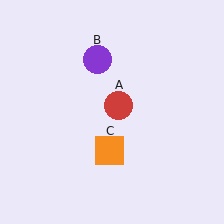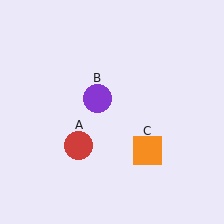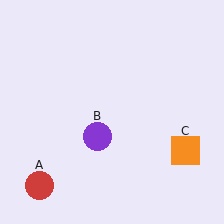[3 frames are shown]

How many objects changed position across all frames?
3 objects changed position: red circle (object A), purple circle (object B), orange square (object C).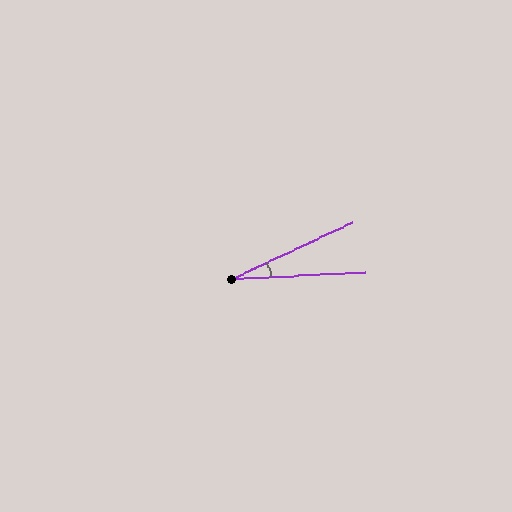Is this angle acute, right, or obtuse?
It is acute.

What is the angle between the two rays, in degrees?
Approximately 22 degrees.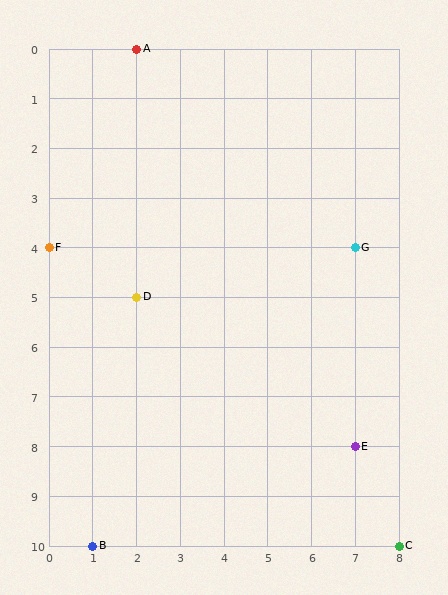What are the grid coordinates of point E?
Point E is at grid coordinates (7, 8).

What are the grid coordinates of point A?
Point A is at grid coordinates (2, 0).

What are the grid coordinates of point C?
Point C is at grid coordinates (8, 10).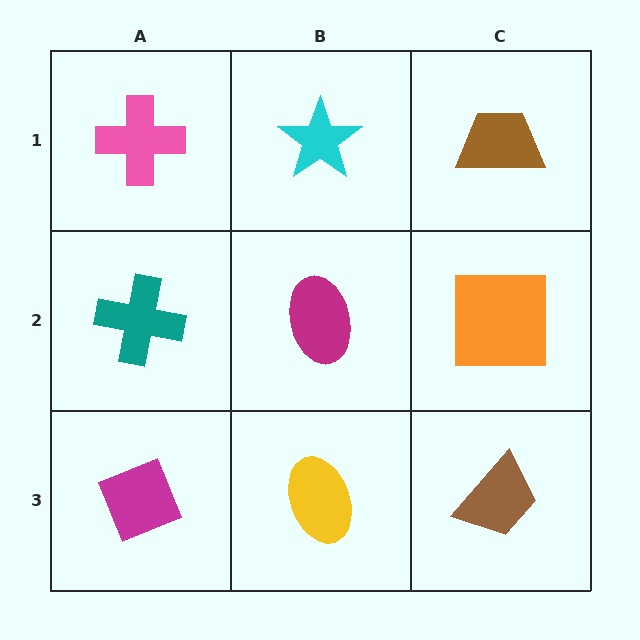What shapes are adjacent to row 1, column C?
An orange square (row 2, column C), a cyan star (row 1, column B).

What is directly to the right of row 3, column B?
A brown trapezoid.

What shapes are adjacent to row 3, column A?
A teal cross (row 2, column A), a yellow ellipse (row 3, column B).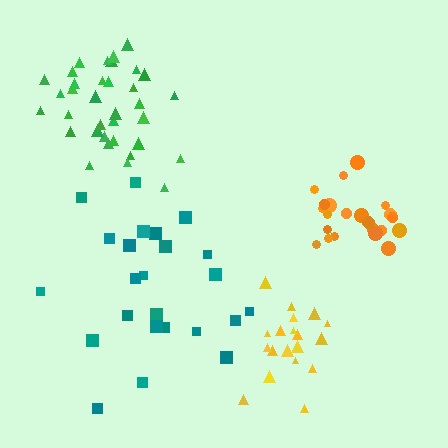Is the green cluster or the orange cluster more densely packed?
Orange.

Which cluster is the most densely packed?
Orange.